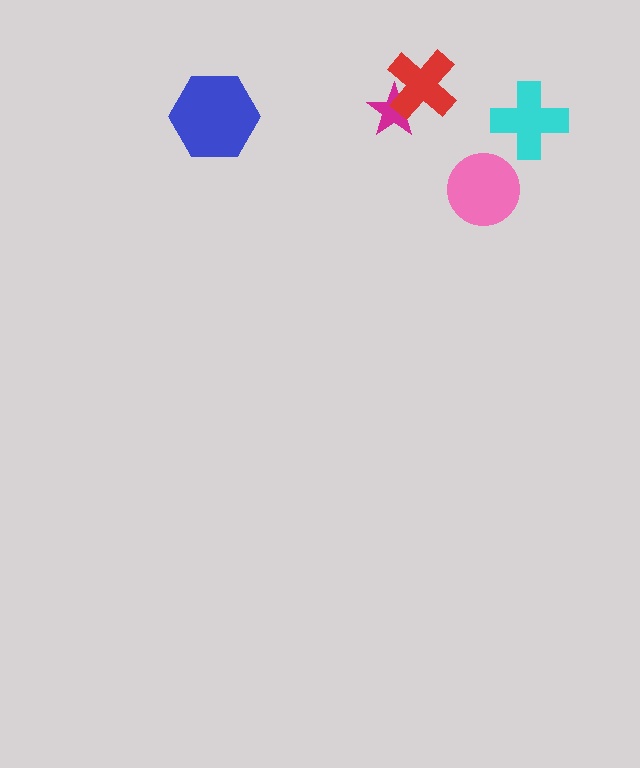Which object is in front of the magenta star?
The red cross is in front of the magenta star.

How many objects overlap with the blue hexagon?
0 objects overlap with the blue hexagon.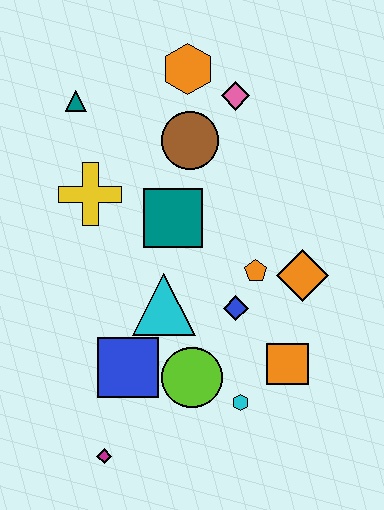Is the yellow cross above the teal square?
Yes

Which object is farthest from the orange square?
The teal triangle is farthest from the orange square.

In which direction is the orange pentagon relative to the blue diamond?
The orange pentagon is above the blue diamond.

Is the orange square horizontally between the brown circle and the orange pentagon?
No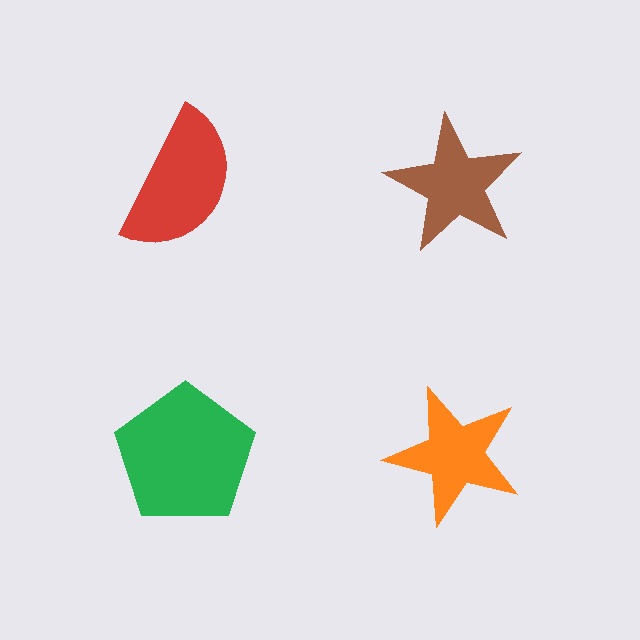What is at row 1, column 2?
A brown star.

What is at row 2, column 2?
An orange star.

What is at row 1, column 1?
A red semicircle.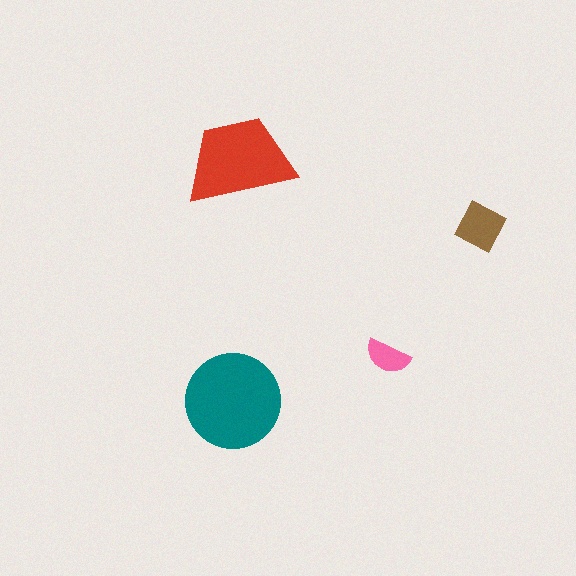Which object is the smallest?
The pink semicircle.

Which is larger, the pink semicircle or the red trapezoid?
The red trapezoid.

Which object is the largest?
The teal circle.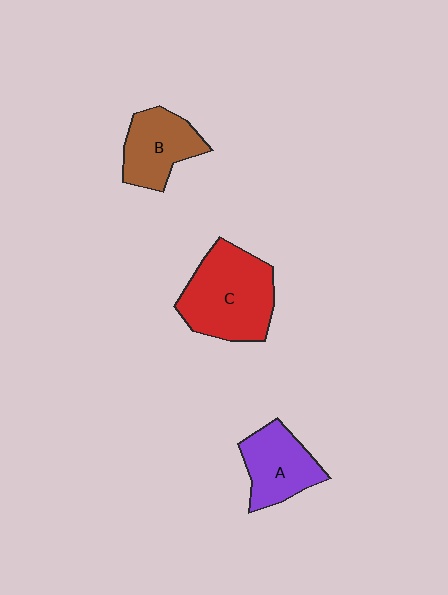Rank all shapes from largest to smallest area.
From largest to smallest: C (red), A (purple), B (brown).